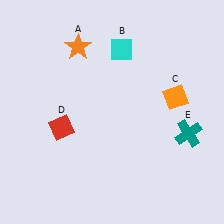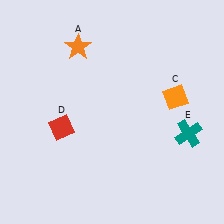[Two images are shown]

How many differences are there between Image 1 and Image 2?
There is 1 difference between the two images.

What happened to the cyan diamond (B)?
The cyan diamond (B) was removed in Image 2. It was in the top-right area of Image 1.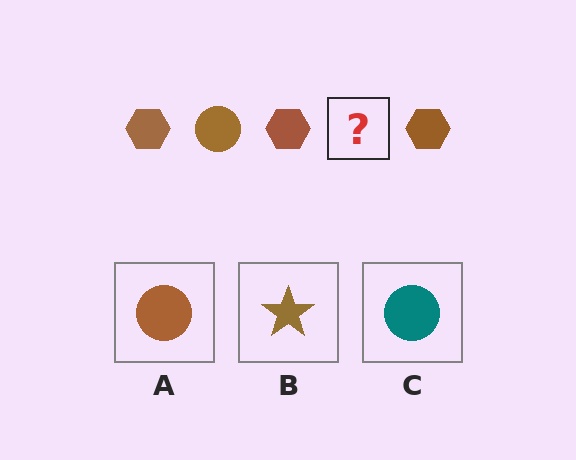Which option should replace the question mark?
Option A.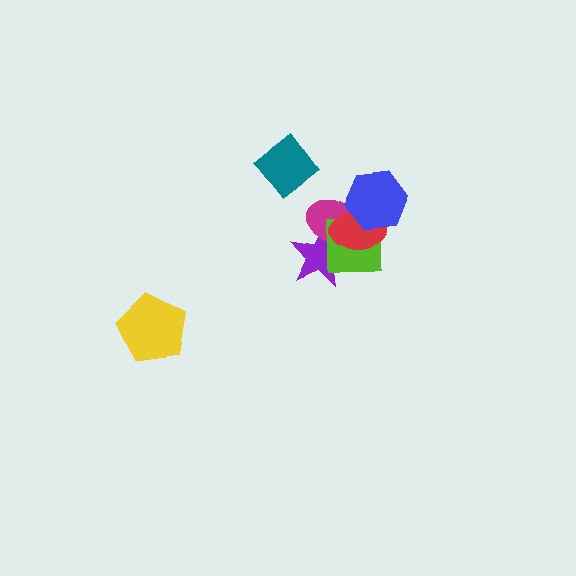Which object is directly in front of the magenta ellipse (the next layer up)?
The lime square is directly in front of the magenta ellipse.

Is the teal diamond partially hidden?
No, no other shape covers it.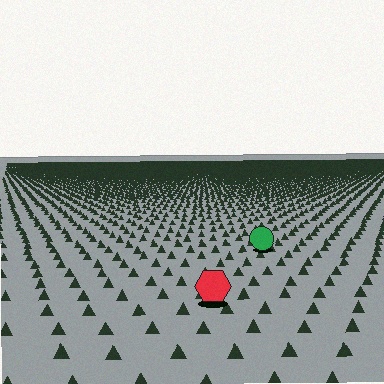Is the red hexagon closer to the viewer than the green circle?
Yes. The red hexagon is closer — you can tell from the texture gradient: the ground texture is coarser near it.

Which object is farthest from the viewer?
The green circle is farthest from the viewer. It appears smaller and the ground texture around it is denser.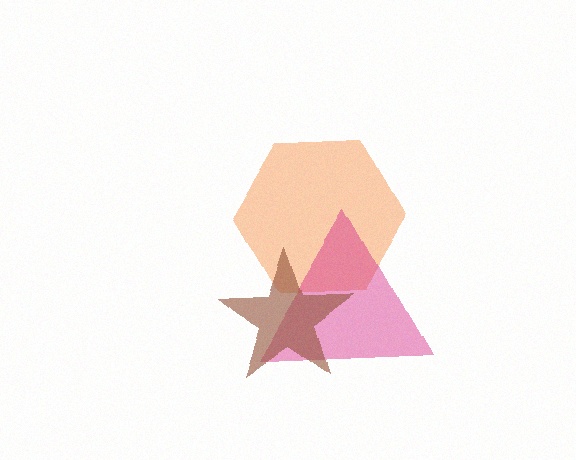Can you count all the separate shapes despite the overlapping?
Yes, there are 3 separate shapes.